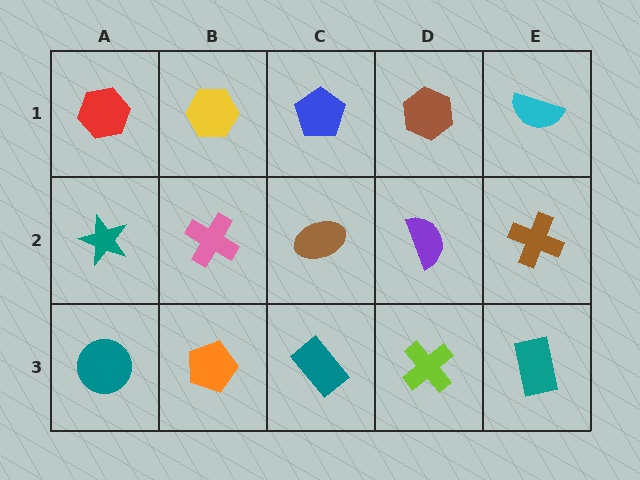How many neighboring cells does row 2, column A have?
3.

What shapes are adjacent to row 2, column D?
A brown hexagon (row 1, column D), a lime cross (row 3, column D), a brown ellipse (row 2, column C), a brown cross (row 2, column E).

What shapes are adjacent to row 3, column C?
A brown ellipse (row 2, column C), an orange pentagon (row 3, column B), a lime cross (row 3, column D).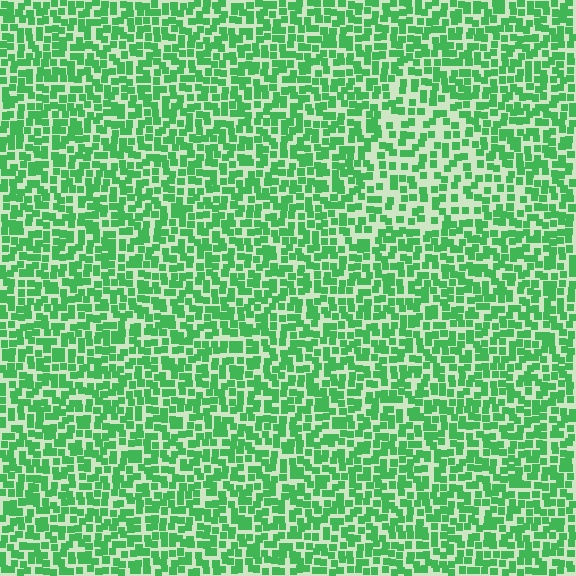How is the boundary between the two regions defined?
The boundary is defined by a change in element density (approximately 1.6x ratio). All elements are the same color, size, and shape.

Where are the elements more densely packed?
The elements are more densely packed outside the triangle boundary.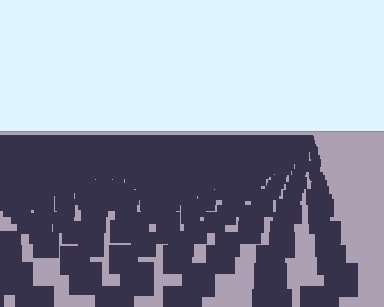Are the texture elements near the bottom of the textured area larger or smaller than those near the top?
Larger. Near the bottom, elements are closer to the viewer and appear at a bigger on-screen size.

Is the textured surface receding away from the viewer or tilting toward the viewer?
The surface is receding away from the viewer. Texture elements get smaller and denser toward the top.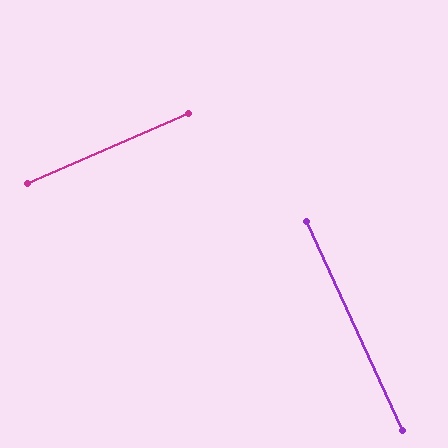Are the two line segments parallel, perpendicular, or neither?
Perpendicular — they meet at approximately 89°.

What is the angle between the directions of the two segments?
Approximately 89 degrees.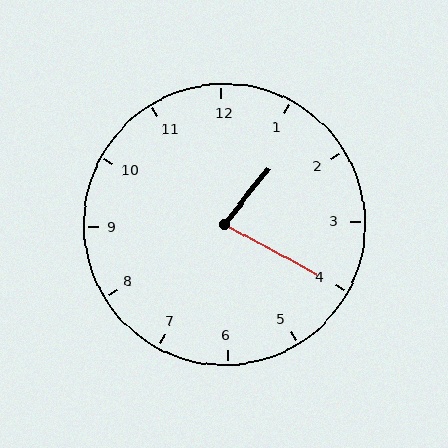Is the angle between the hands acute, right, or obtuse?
It is acute.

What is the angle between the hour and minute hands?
Approximately 80 degrees.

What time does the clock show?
1:20.